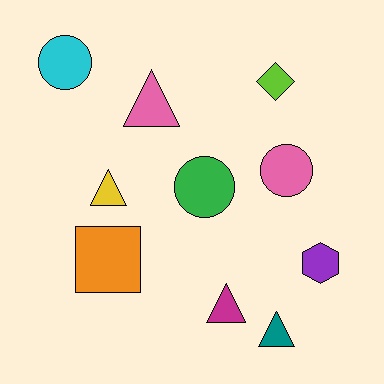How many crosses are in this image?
There are no crosses.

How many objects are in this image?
There are 10 objects.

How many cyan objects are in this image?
There is 1 cyan object.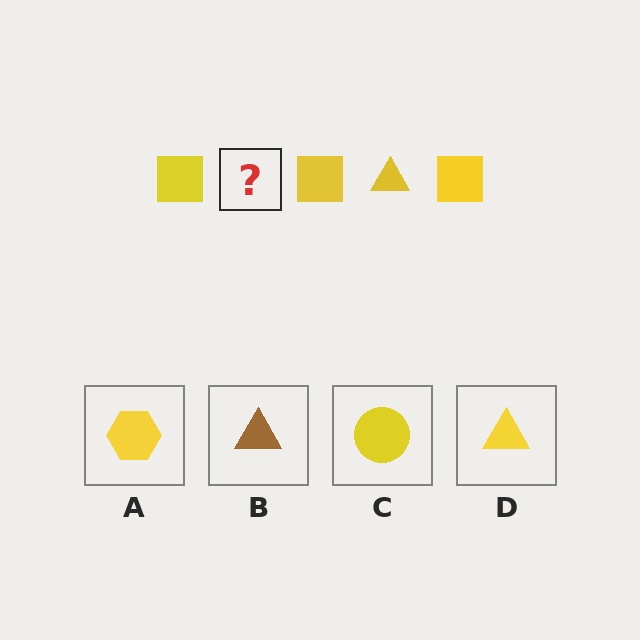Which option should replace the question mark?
Option D.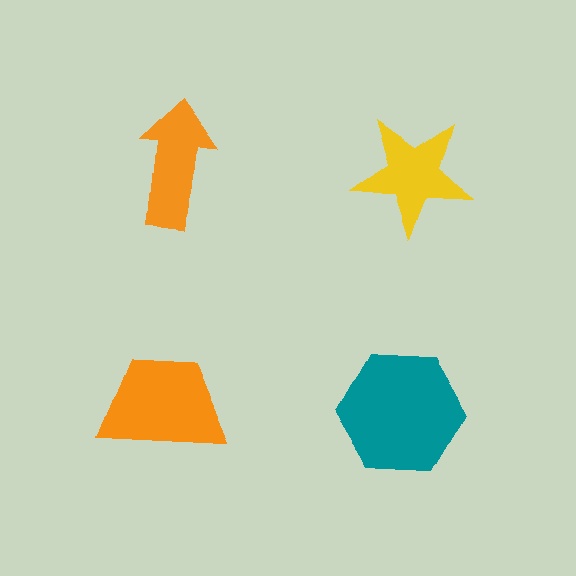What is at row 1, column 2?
A yellow star.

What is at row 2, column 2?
A teal hexagon.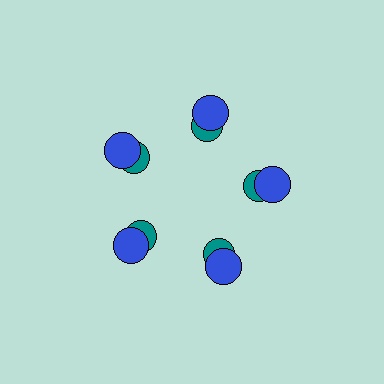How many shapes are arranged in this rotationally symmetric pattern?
There are 10 shapes, arranged in 5 groups of 2.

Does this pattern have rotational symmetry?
Yes, this pattern has 5-fold rotational symmetry. It looks the same after rotating 72 degrees around the center.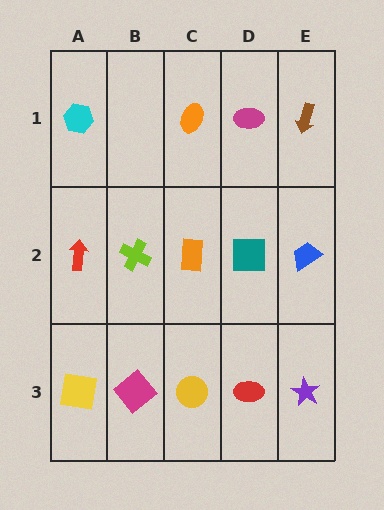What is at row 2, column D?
A teal square.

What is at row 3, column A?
A yellow square.